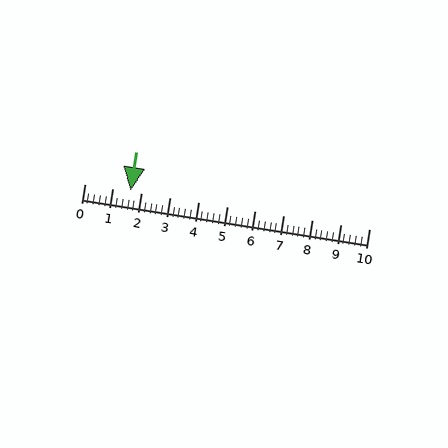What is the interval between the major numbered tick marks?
The major tick marks are spaced 1 units apart.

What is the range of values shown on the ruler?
The ruler shows values from 0 to 10.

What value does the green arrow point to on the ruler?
The green arrow points to approximately 1.6.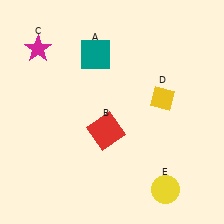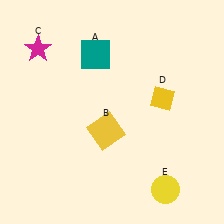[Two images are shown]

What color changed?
The square (B) changed from red in Image 1 to yellow in Image 2.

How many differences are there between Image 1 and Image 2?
There is 1 difference between the two images.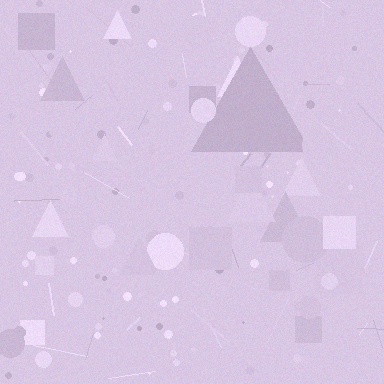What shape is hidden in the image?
A triangle is hidden in the image.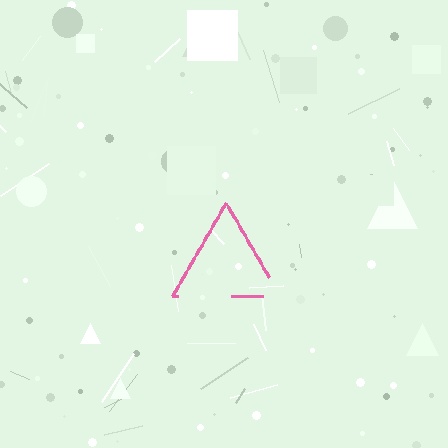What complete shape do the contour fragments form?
The contour fragments form a triangle.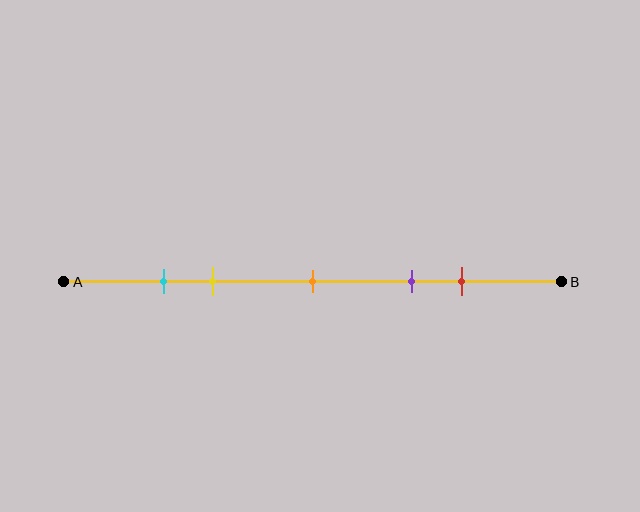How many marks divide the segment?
There are 5 marks dividing the segment.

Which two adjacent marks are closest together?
The cyan and yellow marks are the closest adjacent pair.